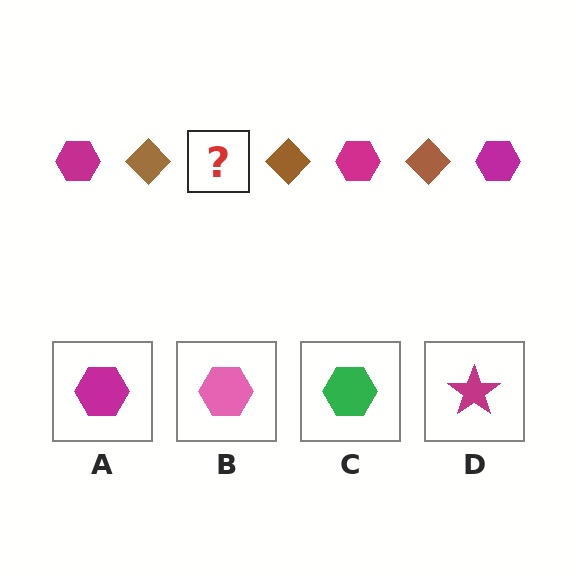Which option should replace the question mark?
Option A.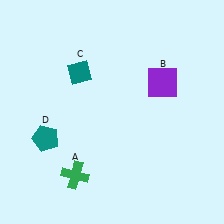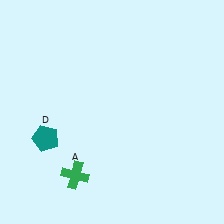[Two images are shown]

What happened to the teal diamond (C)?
The teal diamond (C) was removed in Image 2. It was in the top-left area of Image 1.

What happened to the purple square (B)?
The purple square (B) was removed in Image 2. It was in the top-right area of Image 1.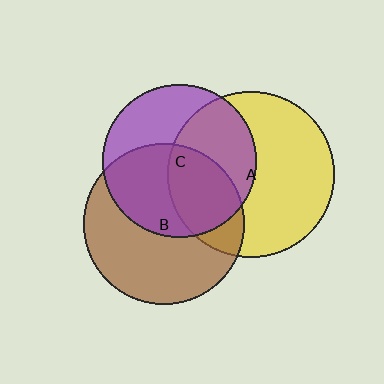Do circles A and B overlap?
Yes.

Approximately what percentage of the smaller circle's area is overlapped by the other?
Approximately 30%.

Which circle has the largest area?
Circle A (yellow).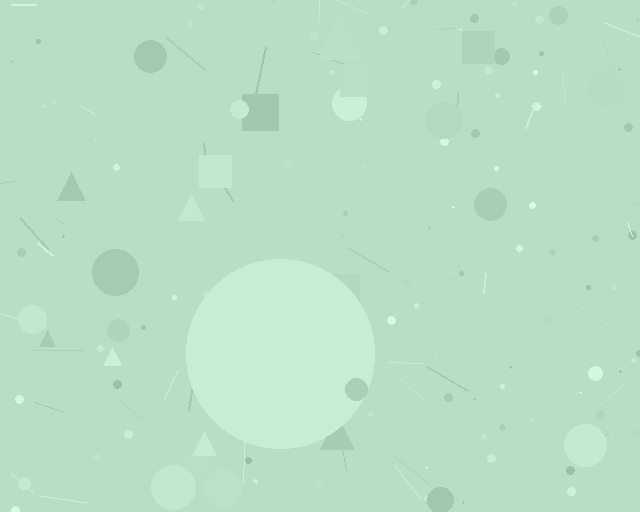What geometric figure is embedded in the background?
A circle is embedded in the background.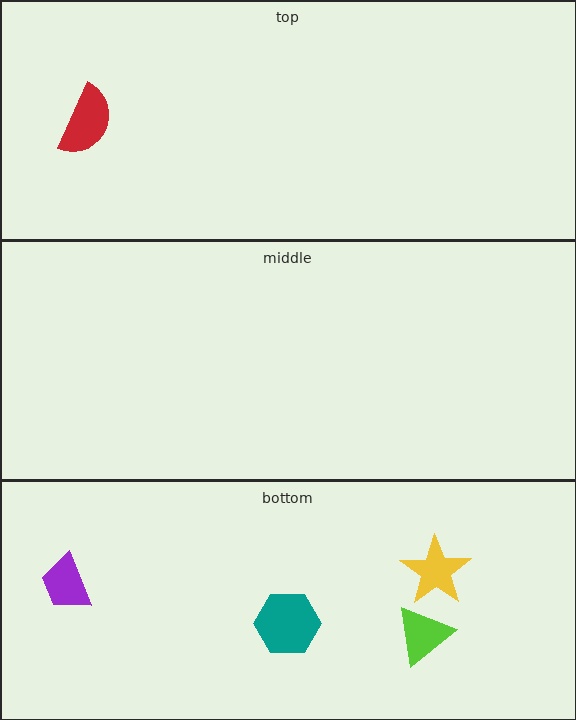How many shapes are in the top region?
1.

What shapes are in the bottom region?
The lime triangle, the purple trapezoid, the teal hexagon, the yellow star.